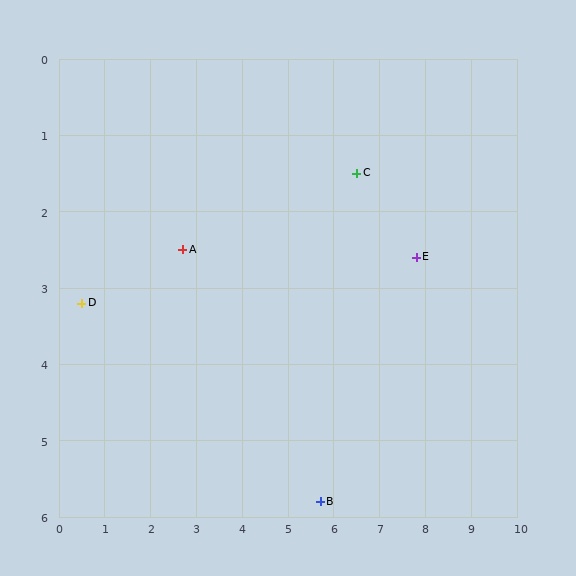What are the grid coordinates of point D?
Point D is at approximately (0.5, 3.2).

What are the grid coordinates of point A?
Point A is at approximately (2.7, 2.5).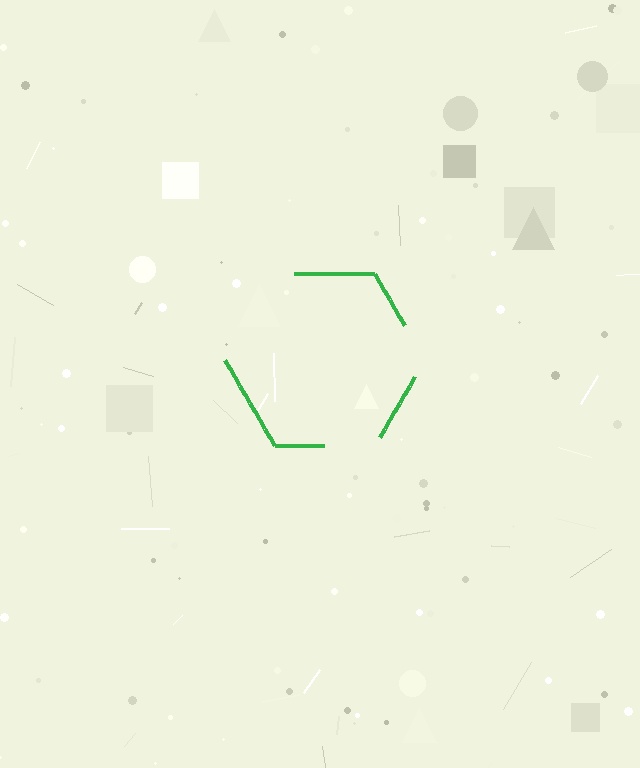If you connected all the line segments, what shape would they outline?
They would outline a hexagon.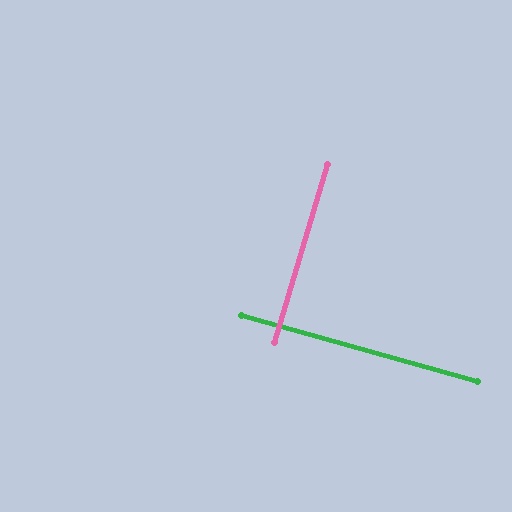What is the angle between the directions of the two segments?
Approximately 89 degrees.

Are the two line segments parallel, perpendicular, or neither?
Perpendicular — they meet at approximately 89°.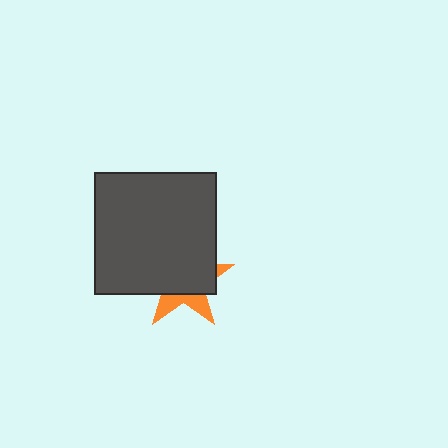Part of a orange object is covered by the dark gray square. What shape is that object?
It is a star.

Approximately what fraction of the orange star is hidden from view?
Roughly 70% of the orange star is hidden behind the dark gray square.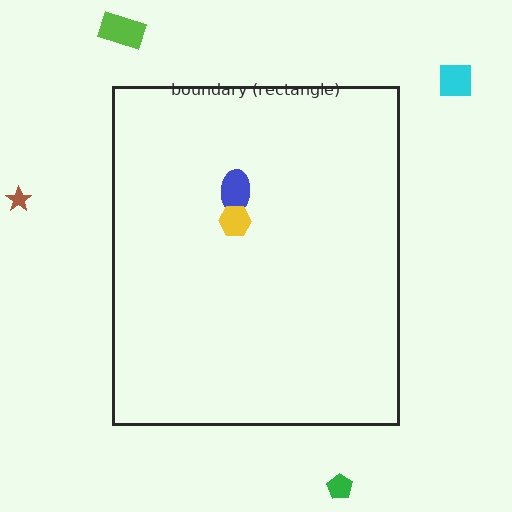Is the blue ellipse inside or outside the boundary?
Inside.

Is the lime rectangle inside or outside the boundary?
Outside.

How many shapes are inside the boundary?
2 inside, 4 outside.